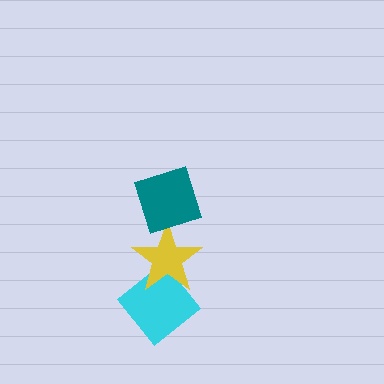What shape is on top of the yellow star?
The teal diamond is on top of the yellow star.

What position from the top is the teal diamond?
The teal diamond is 1st from the top.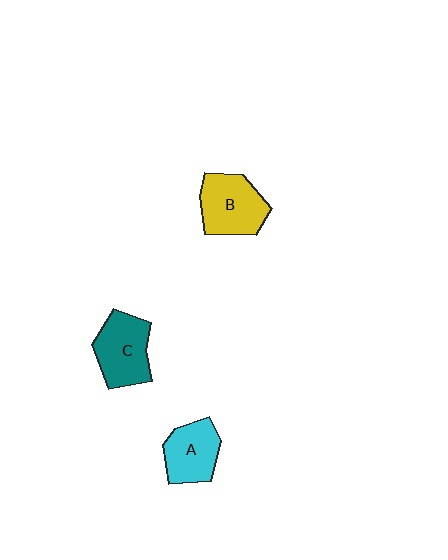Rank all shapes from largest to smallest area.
From largest to smallest: B (yellow), C (teal), A (cyan).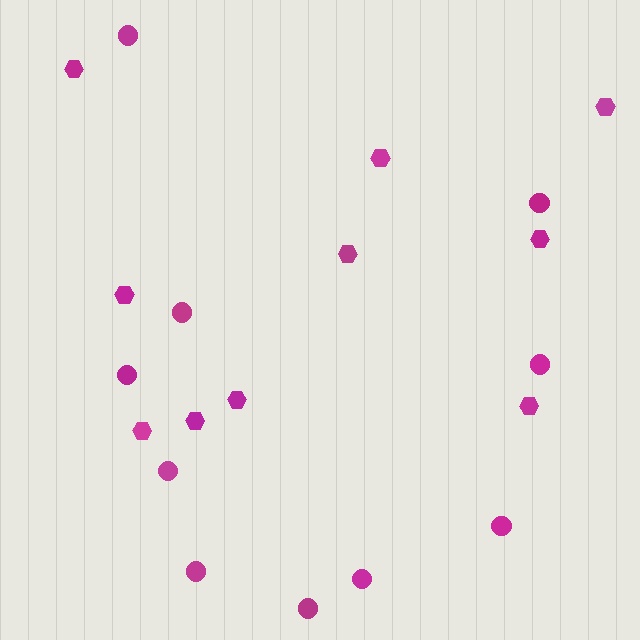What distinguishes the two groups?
There are 2 groups: one group of circles (10) and one group of hexagons (10).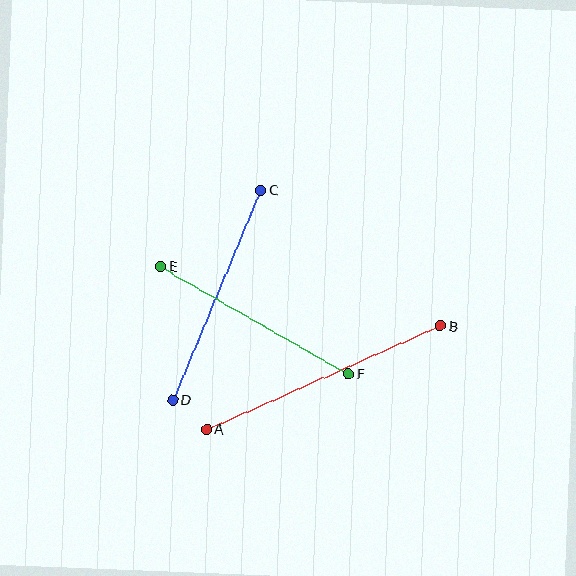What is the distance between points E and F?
The distance is approximately 216 pixels.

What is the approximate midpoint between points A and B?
The midpoint is at approximately (323, 377) pixels.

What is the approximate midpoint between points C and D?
The midpoint is at approximately (217, 295) pixels.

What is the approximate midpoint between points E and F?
The midpoint is at approximately (254, 320) pixels.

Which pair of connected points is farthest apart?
Points A and B are farthest apart.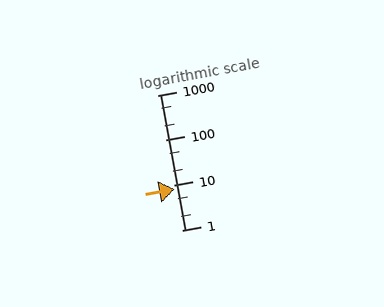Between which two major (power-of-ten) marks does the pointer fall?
The pointer is between 1 and 10.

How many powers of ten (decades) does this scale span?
The scale spans 3 decades, from 1 to 1000.